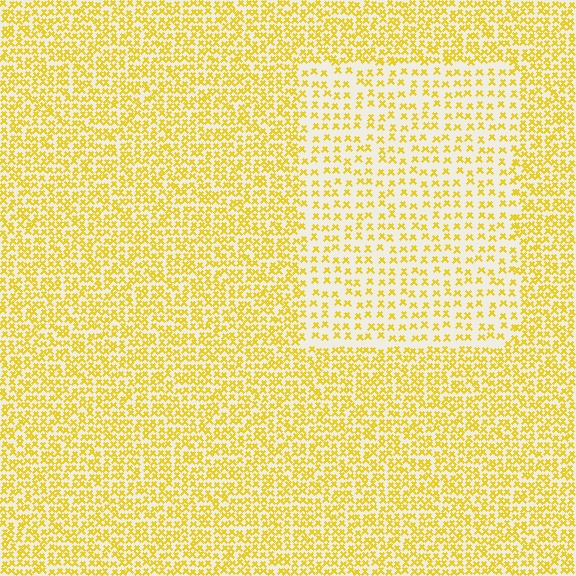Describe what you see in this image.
The image contains small yellow elements arranged at two different densities. A rectangle-shaped region is visible where the elements are less densely packed than the surrounding area.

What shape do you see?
I see a rectangle.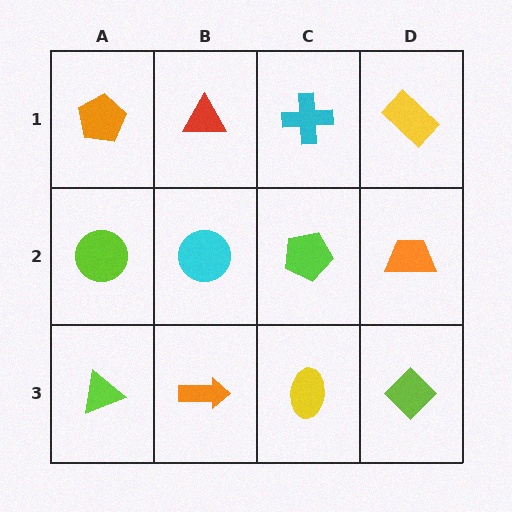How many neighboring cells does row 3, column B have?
3.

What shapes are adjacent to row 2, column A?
An orange pentagon (row 1, column A), a lime triangle (row 3, column A), a cyan circle (row 2, column B).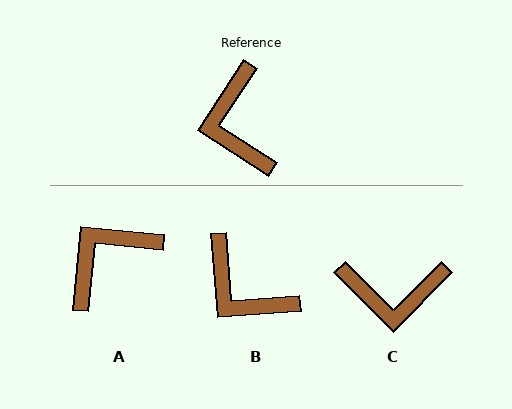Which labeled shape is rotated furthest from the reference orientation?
C, about 78 degrees away.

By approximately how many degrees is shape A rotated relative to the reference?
Approximately 63 degrees clockwise.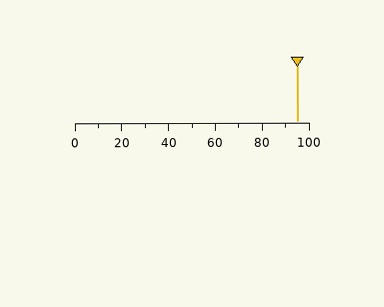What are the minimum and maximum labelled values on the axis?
The axis runs from 0 to 100.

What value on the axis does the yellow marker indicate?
The marker indicates approximately 95.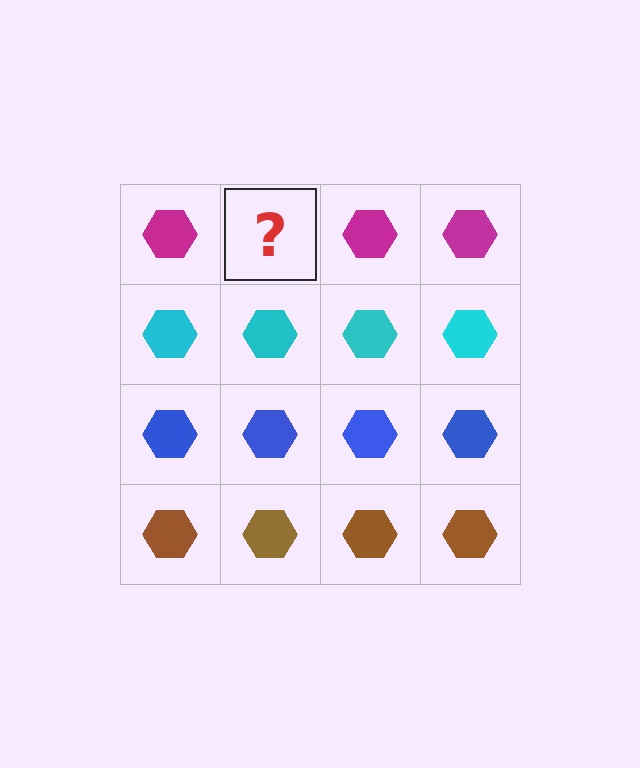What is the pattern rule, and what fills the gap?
The rule is that each row has a consistent color. The gap should be filled with a magenta hexagon.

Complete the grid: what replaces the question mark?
The question mark should be replaced with a magenta hexagon.